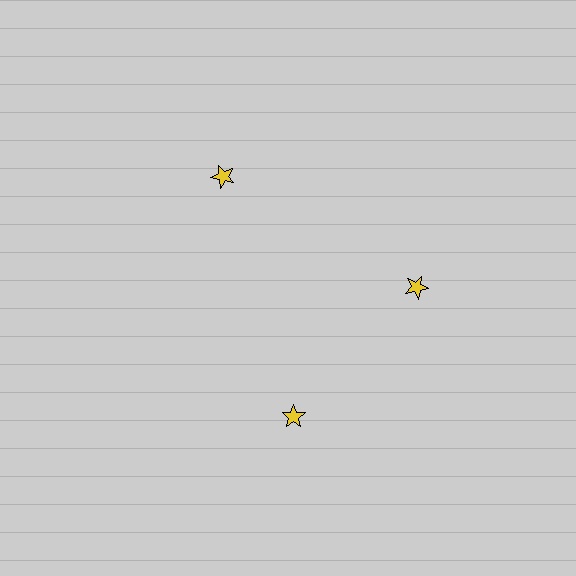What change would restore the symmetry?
The symmetry would be restored by rotating it back into even spacing with its neighbors so that all 3 stars sit at equal angles and equal distance from the center.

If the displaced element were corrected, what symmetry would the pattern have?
It would have 3-fold rotational symmetry — the pattern would map onto itself every 120 degrees.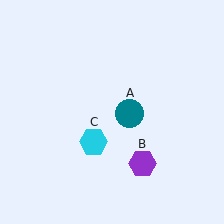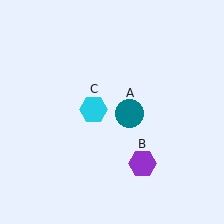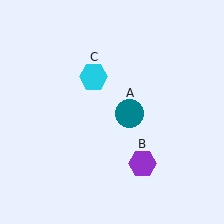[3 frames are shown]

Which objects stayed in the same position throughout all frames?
Teal circle (object A) and purple hexagon (object B) remained stationary.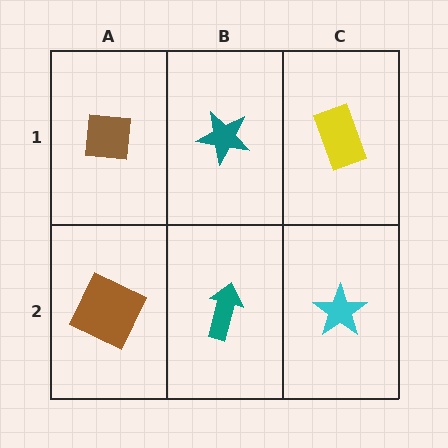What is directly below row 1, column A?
A brown square.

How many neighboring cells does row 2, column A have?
2.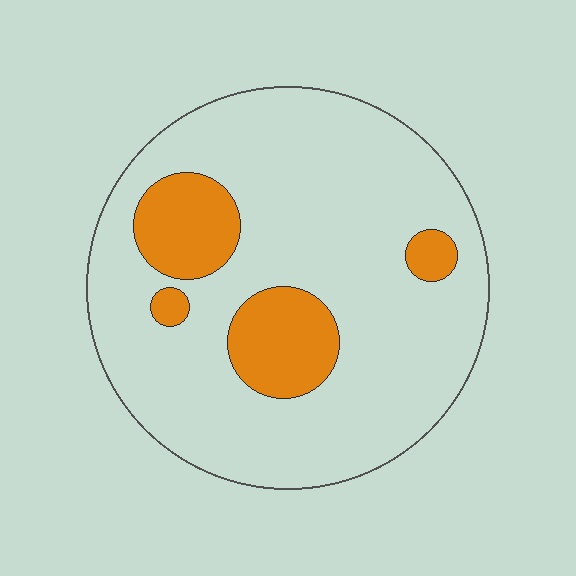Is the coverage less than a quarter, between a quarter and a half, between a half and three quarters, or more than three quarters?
Less than a quarter.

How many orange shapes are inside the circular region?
4.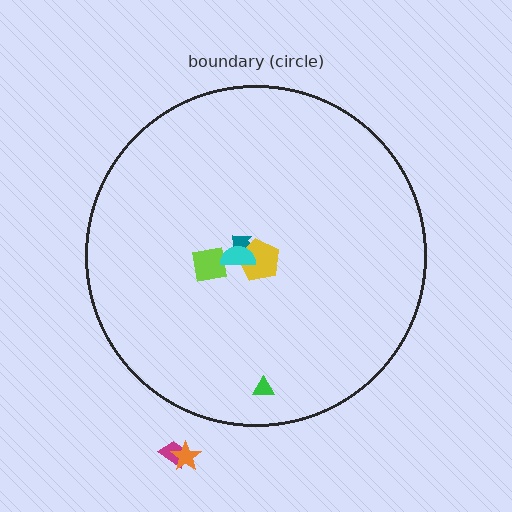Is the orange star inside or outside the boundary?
Outside.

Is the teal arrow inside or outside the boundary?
Inside.